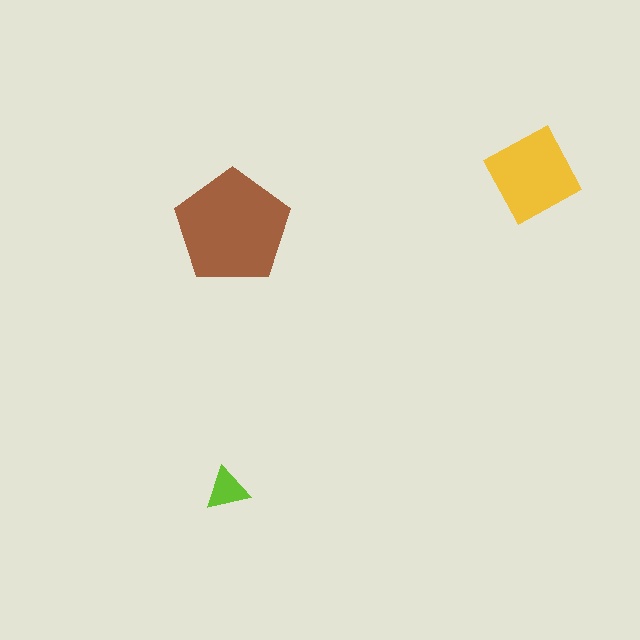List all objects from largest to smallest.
The brown pentagon, the yellow square, the lime triangle.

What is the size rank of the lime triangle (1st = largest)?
3rd.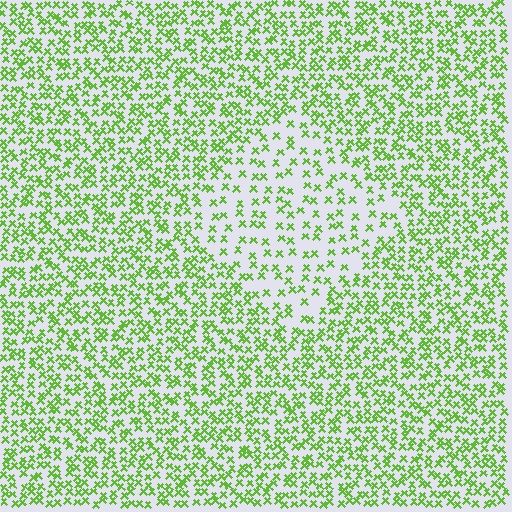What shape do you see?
I see a diamond.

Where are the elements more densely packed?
The elements are more densely packed outside the diamond boundary.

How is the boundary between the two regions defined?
The boundary is defined by a change in element density (approximately 2.0x ratio). All elements are the same color, size, and shape.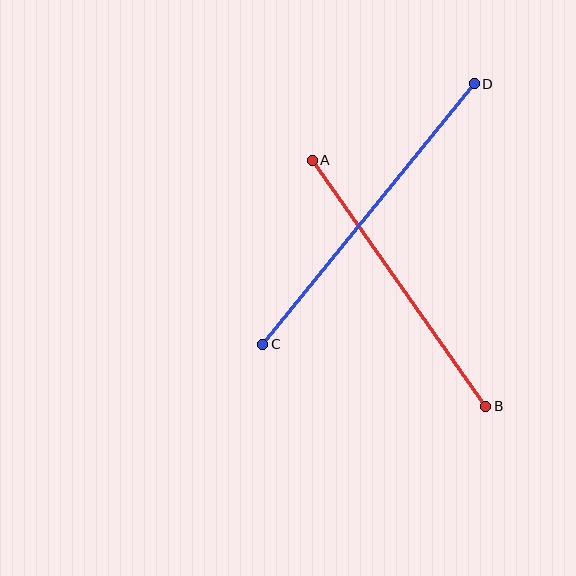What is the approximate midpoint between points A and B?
The midpoint is at approximately (399, 283) pixels.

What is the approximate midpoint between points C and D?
The midpoint is at approximately (369, 214) pixels.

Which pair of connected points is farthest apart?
Points C and D are farthest apart.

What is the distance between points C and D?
The distance is approximately 335 pixels.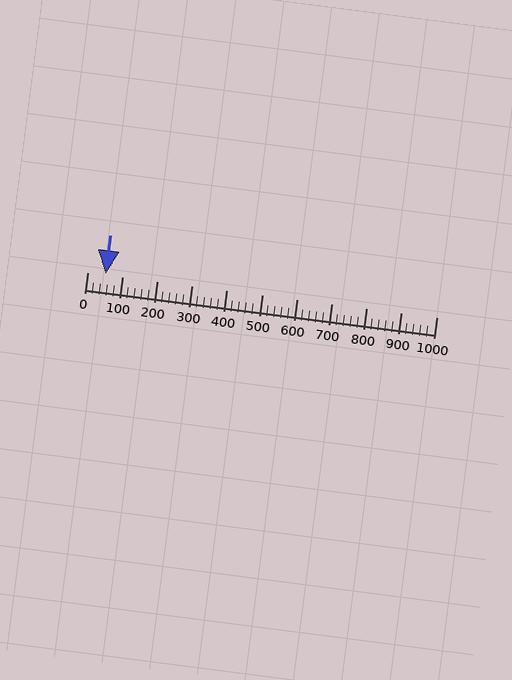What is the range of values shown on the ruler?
The ruler shows values from 0 to 1000.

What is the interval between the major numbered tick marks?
The major tick marks are spaced 100 units apart.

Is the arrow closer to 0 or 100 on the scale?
The arrow is closer to 100.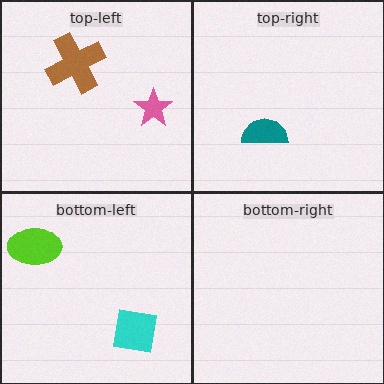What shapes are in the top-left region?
The brown cross, the pink star.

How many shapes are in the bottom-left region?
2.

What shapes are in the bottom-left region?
The lime ellipse, the cyan square.